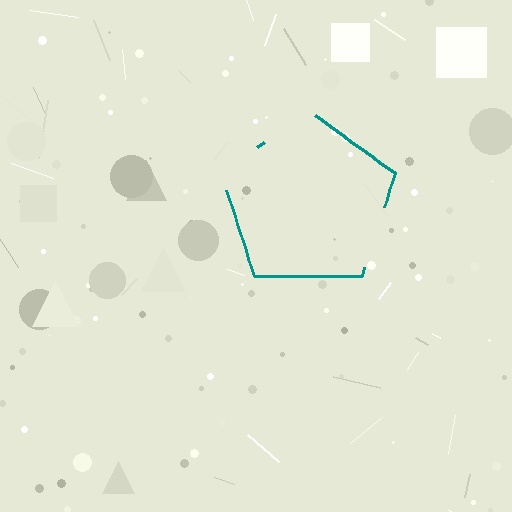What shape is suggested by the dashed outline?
The dashed outline suggests a pentagon.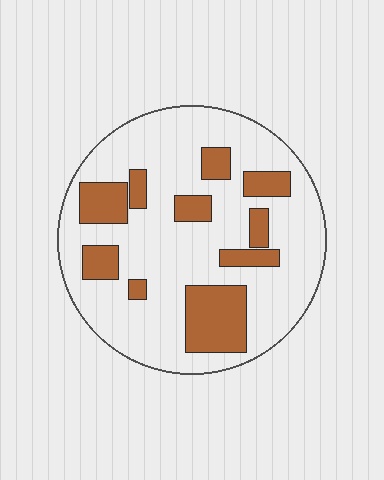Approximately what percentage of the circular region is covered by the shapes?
Approximately 25%.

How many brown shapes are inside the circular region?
10.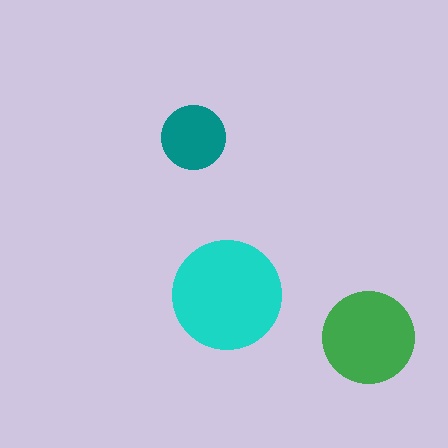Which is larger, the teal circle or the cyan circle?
The cyan one.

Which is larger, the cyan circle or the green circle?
The cyan one.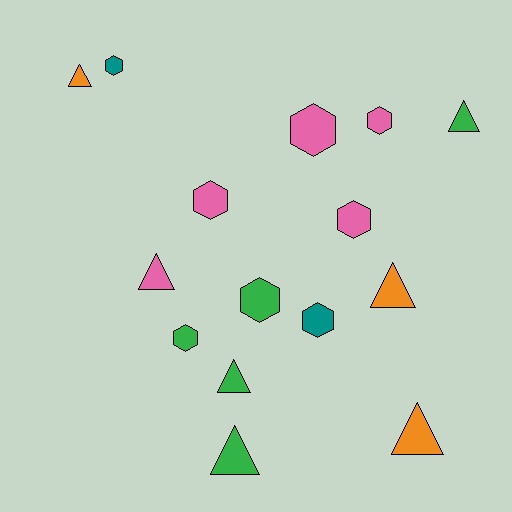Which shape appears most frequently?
Hexagon, with 8 objects.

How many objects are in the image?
There are 15 objects.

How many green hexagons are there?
There are 2 green hexagons.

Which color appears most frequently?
Pink, with 5 objects.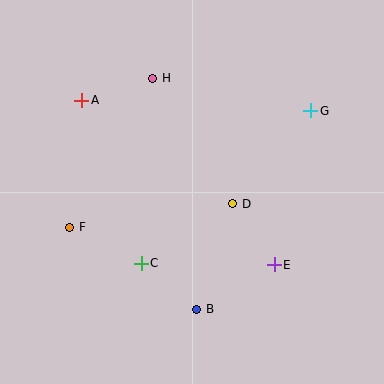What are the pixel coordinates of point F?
Point F is at (70, 227).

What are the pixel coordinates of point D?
Point D is at (233, 204).